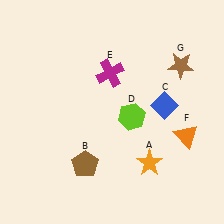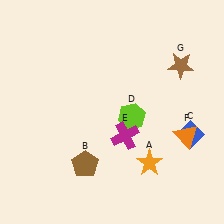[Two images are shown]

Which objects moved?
The objects that moved are: the blue diamond (C), the magenta cross (E).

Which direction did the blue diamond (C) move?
The blue diamond (C) moved down.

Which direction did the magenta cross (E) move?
The magenta cross (E) moved down.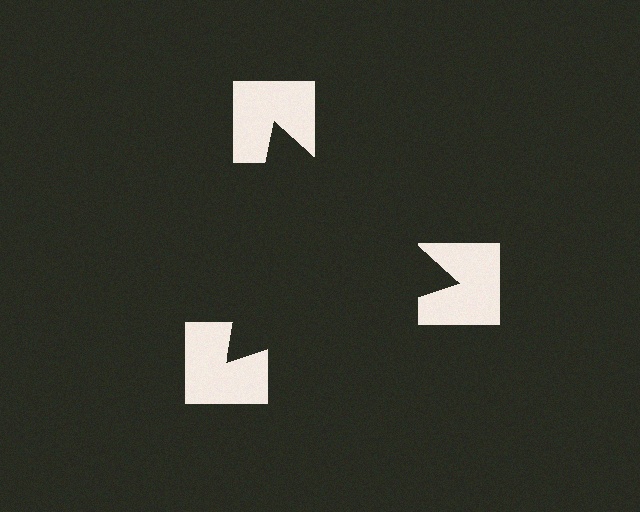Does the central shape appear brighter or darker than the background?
It typically appears slightly darker than the background, even though no actual brightness change is drawn.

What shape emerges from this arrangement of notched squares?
An illusory triangle — its edges are inferred from the aligned wedge cuts in the notched squares, not physically drawn.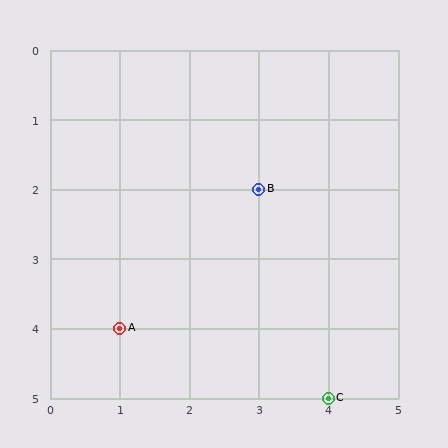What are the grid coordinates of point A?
Point A is at grid coordinates (1, 4).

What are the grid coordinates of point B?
Point B is at grid coordinates (3, 2).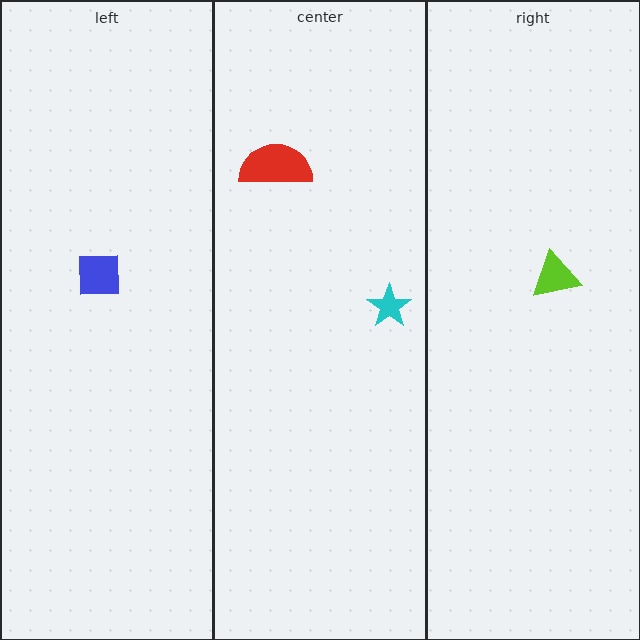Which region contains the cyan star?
The center region.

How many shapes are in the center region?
2.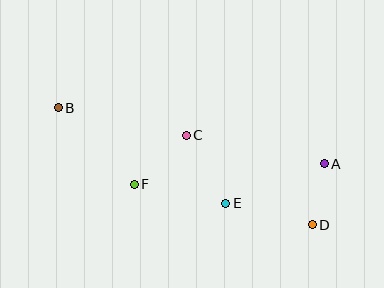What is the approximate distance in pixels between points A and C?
The distance between A and C is approximately 141 pixels.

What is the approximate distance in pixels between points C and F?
The distance between C and F is approximately 71 pixels.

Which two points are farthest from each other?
Points B and D are farthest from each other.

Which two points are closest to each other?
Points A and D are closest to each other.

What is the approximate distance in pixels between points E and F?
The distance between E and F is approximately 93 pixels.